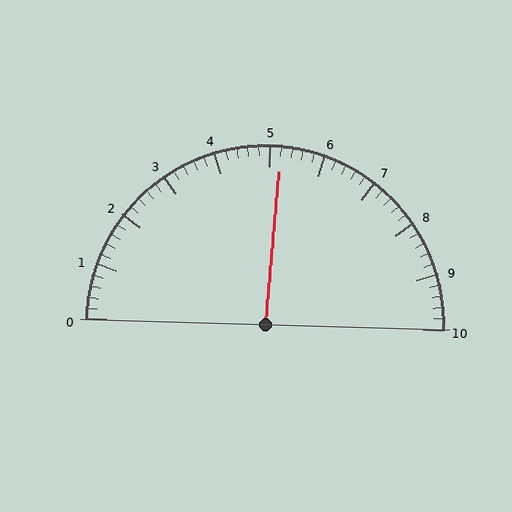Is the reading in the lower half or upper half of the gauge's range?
The reading is in the upper half of the range (0 to 10).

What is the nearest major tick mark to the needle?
The nearest major tick mark is 5.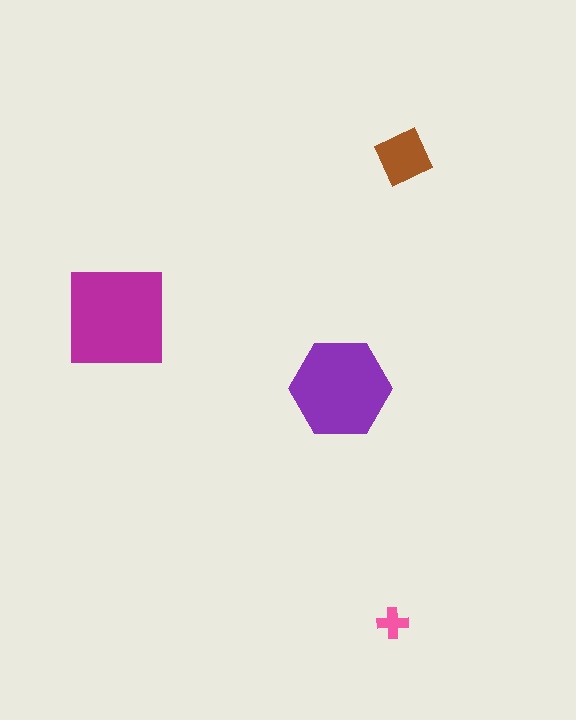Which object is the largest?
The magenta square.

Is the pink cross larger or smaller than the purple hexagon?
Smaller.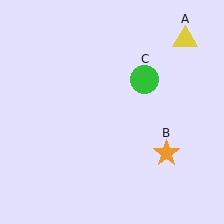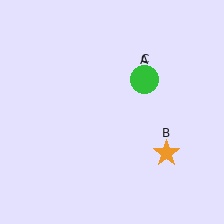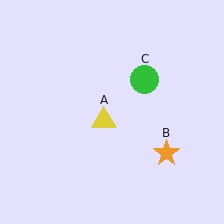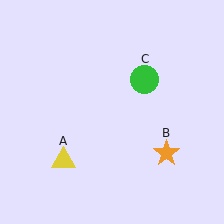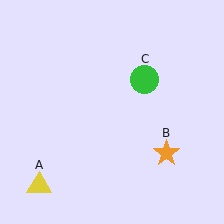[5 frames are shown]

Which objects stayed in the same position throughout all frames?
Orange star (object B) and green circle (object C) remained stationary.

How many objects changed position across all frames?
1 object changed position: yellow triangle (object A).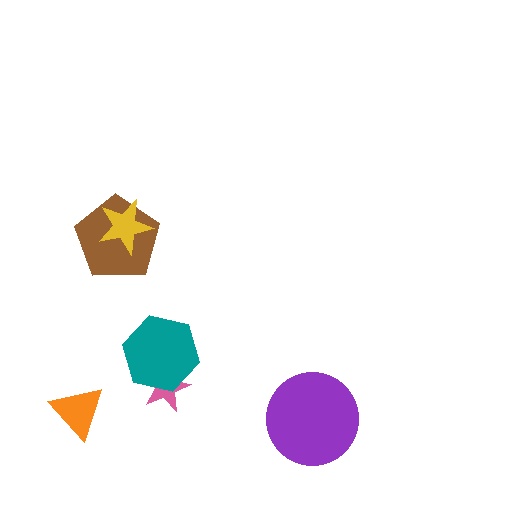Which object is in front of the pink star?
The teal hexagon is in front of the pink star.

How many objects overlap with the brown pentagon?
1 object overlaps with the brown pentagon.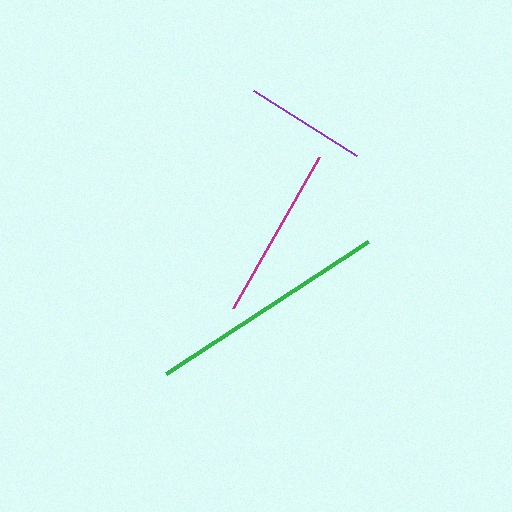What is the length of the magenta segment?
The magenta segment is approximately 174 pixels long.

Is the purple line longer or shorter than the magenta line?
The magenta line is longer than the purple line.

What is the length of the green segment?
The green segment is approximately 241 pixels long.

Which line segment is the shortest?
The purple line is the shortest at approximately 122 pixels.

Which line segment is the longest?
The green line is the longest at approximately 241 pixels.